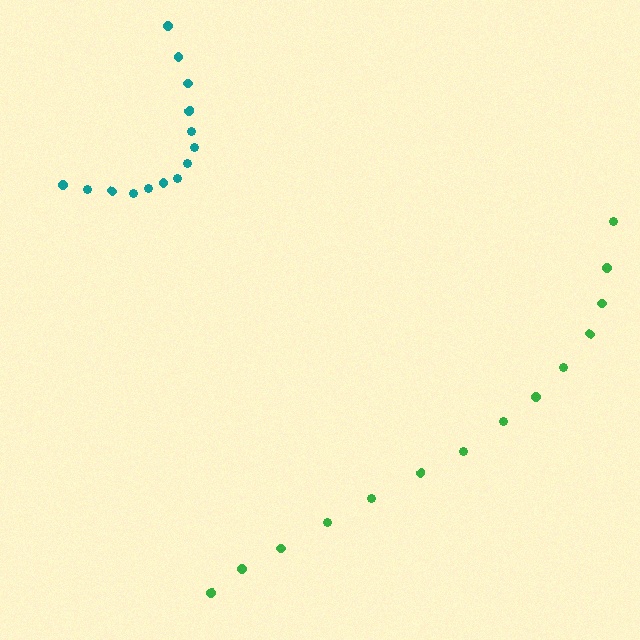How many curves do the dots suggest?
There are 2 distinct paths.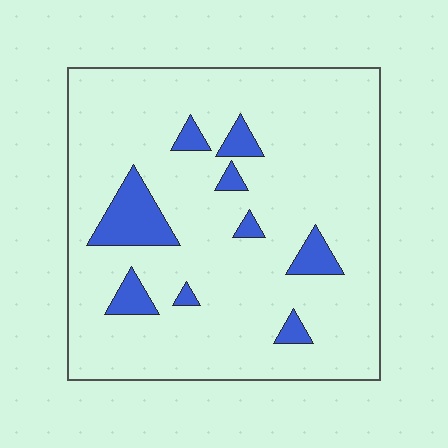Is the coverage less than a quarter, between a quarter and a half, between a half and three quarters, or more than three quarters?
Less than a quarter.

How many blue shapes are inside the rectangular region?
9.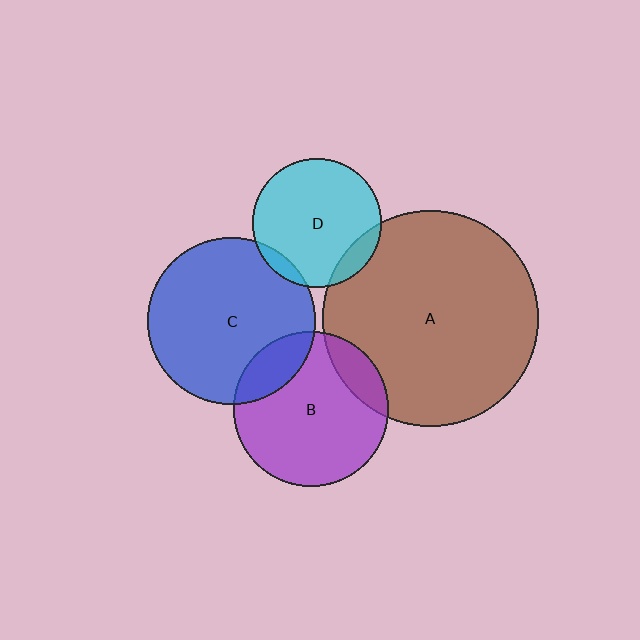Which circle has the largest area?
Circle A (brown).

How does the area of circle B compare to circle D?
Approximately 1.5 times.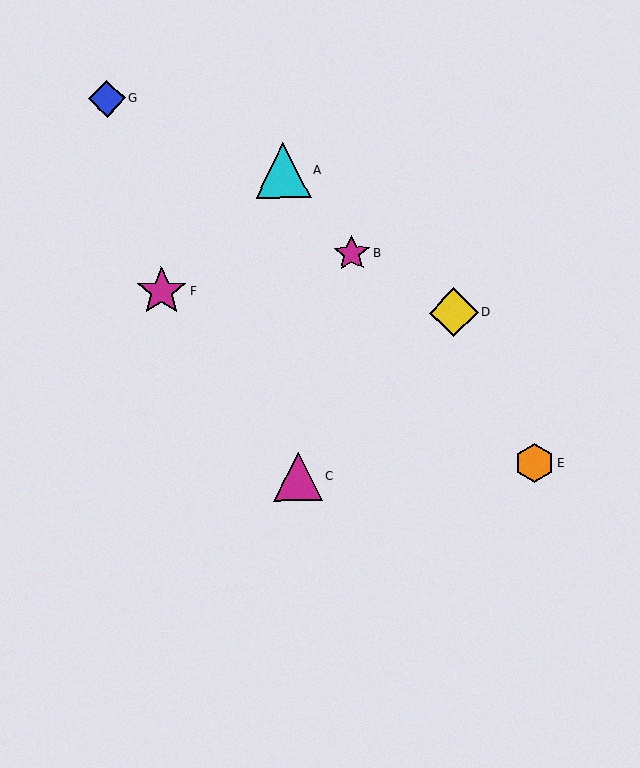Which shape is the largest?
The cyan triangle (labeled A) is the largest.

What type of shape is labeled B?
Shape B is a magenta star.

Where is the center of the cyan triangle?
The center of the cyan triangle is at (283, 171).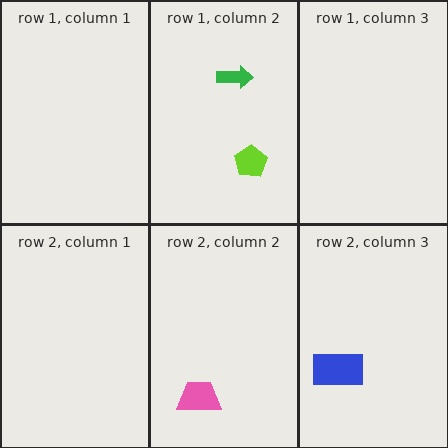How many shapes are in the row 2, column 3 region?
1.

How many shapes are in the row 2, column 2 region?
1.